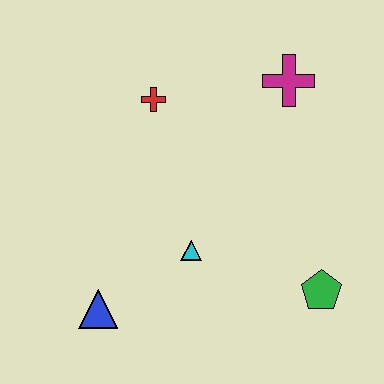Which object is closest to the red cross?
The magenta cross is closest to the red cross.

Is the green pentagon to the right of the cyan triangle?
Yes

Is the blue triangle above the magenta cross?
No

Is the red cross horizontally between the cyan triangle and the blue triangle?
Yes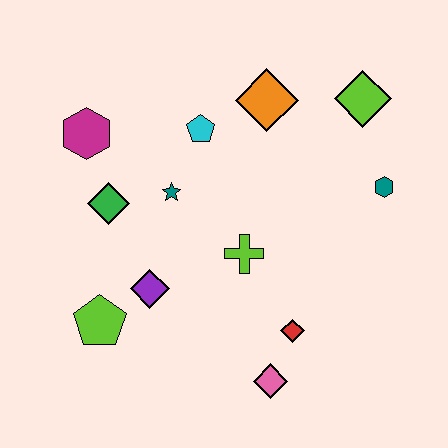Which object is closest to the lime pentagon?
The purple diamond is closest to the lime pentagon.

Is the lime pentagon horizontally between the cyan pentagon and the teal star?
No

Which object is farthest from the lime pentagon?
The lime diamond is farthest from the lime pentagon.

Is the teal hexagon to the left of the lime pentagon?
No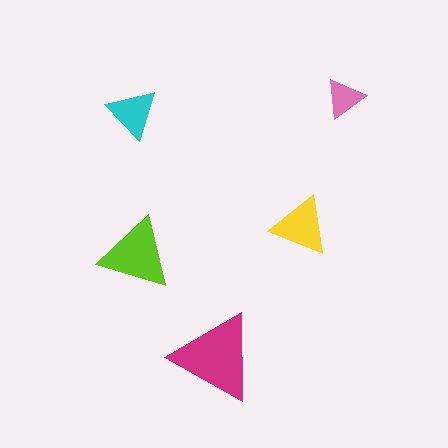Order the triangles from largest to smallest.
the magenta one, the lime one, the yellow one, the cyan one, the pink one.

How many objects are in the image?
There are 5 objects in the image.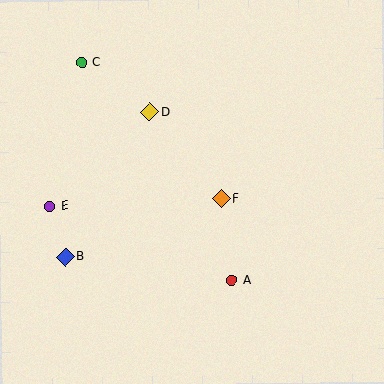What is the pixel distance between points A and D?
The distance between A and D is 187 pixels.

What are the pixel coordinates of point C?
Point C is at (82, 63).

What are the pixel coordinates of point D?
Point D is at (150, 112).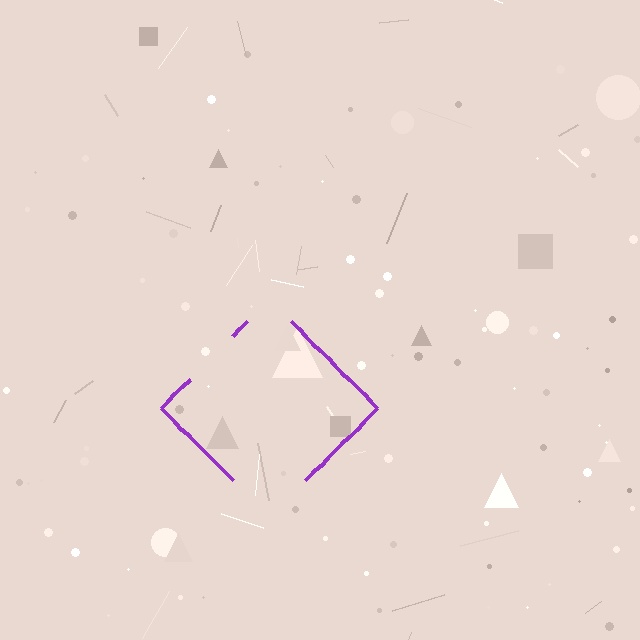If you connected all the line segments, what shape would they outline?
They would outline a diamond.